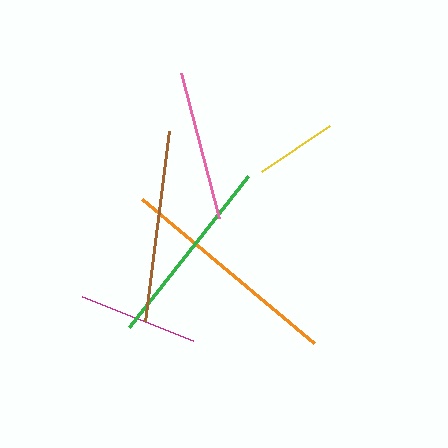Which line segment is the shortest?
The yellow line is the shortest at approximately 82 pixels.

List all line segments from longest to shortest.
From longest to shortest: orange, green, brown, pink, magenta, yellow.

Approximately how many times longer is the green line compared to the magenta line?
The green line is approximately 1.6 times the length of the magenta line.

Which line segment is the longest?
The orange line is the longest at approximately 224 pixels.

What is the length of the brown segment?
The brown segment is approximately 191 pixels long.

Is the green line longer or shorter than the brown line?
The green line is longer than the brown line.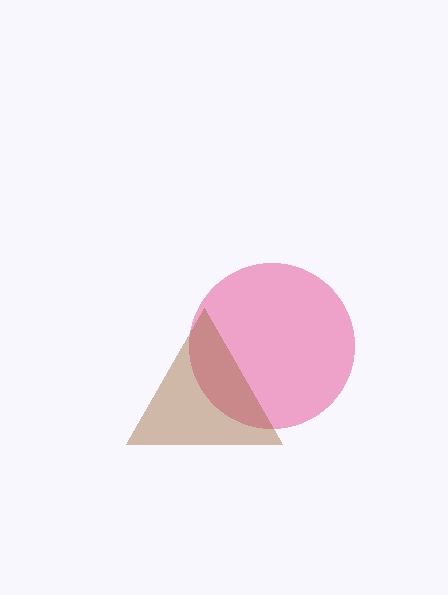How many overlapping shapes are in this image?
There are 2 overlapping shapes in the image.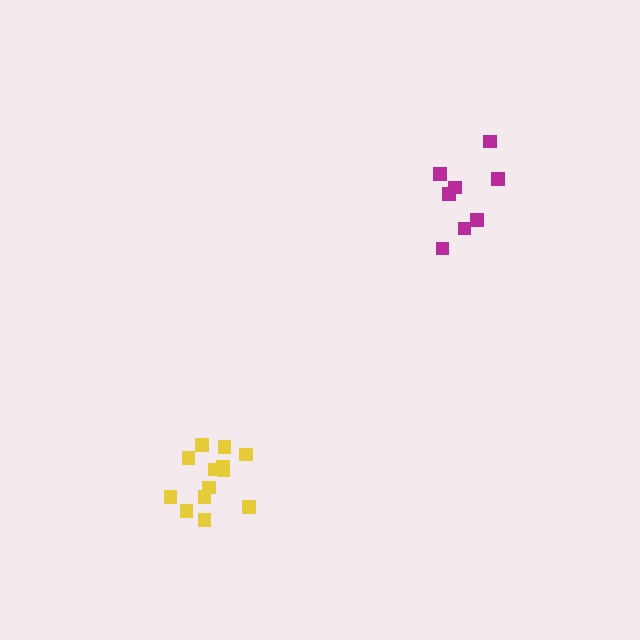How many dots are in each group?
Group 1: 8 dots, Group 2: 13 dots (21 total).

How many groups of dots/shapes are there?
There are 2 groups.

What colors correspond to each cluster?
The clusters are colored: magenta, yellow.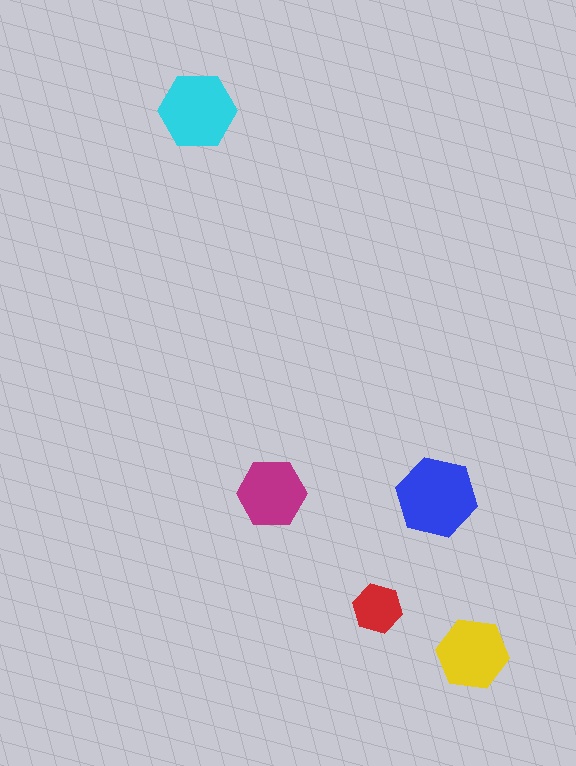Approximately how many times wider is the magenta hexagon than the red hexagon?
About 1.5 times wider.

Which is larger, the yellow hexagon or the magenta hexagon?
The yellow one.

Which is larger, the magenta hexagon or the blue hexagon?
The blue one.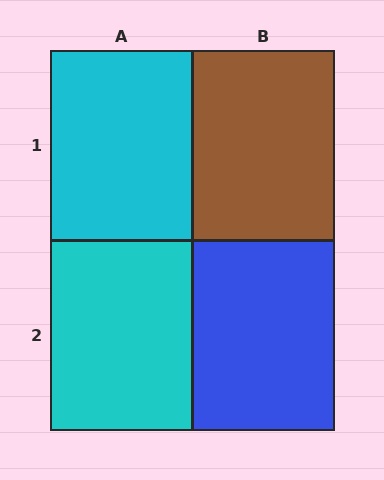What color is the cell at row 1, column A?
Cyan.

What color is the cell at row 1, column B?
Brown.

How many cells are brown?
1 cell is brown.